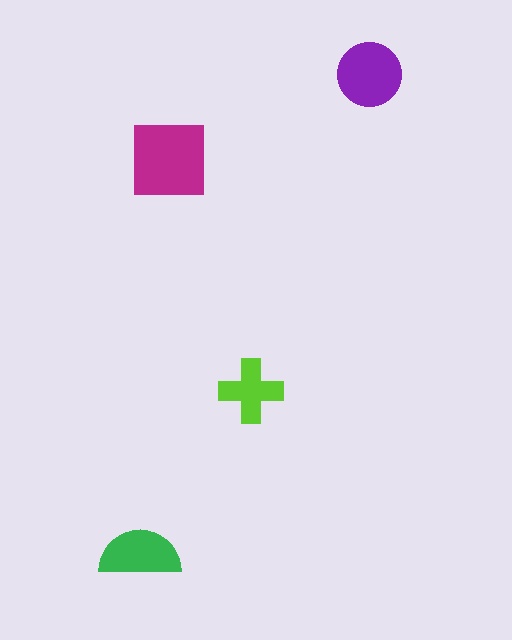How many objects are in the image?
There are 4 objects in the image.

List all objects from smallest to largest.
The lime cross, the green semicircle, the purple circle, the magenta square.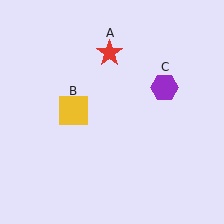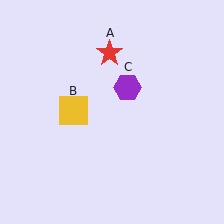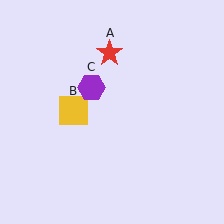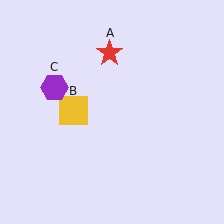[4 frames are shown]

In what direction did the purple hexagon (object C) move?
The purple hexagon (object C) moved left.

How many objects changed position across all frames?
1 object changed position: purple hexagon (object C).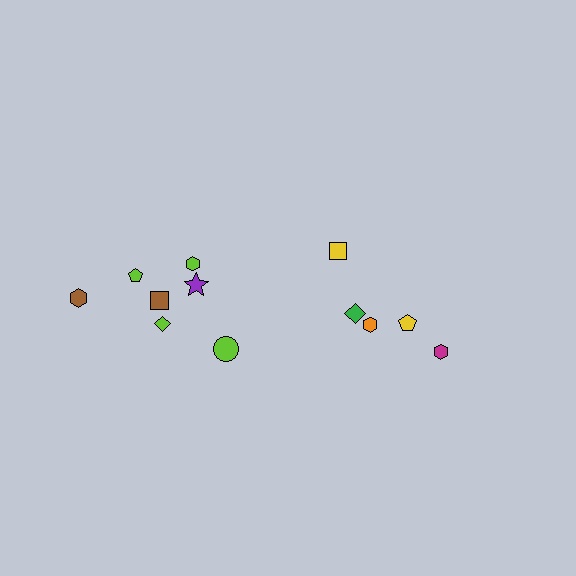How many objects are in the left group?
There are 7 objects.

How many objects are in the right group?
There are 5 objects.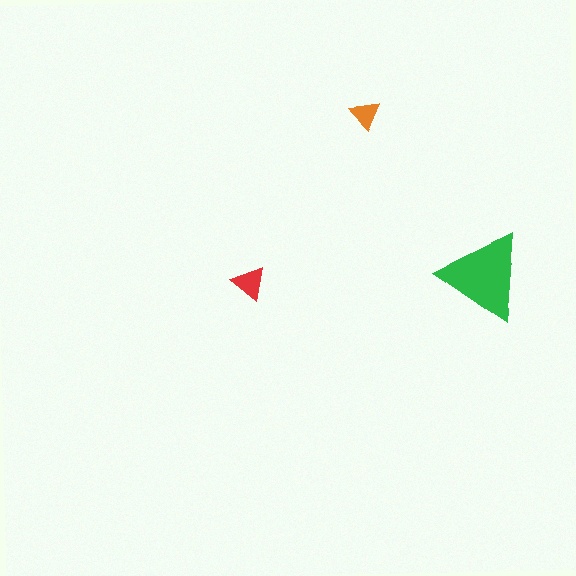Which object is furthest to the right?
The green triangle is rightmost.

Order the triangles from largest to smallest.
the green one, the red one, the orange one.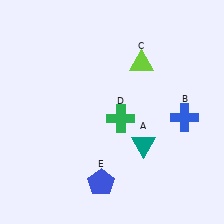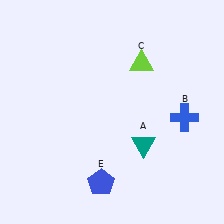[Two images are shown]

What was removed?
The green cross (D) was removed in Image 2.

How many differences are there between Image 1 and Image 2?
There is 1 difference between the two images.